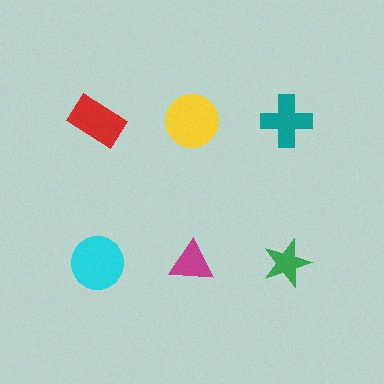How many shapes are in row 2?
3 shapes.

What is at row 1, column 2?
A yellow circle.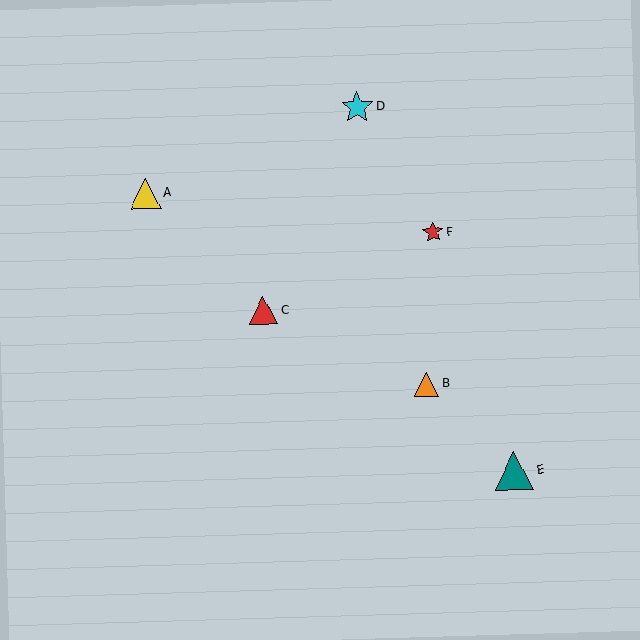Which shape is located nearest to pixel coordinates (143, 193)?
The yellow triangle (labeled A) at (145, 193) is nearest to that location.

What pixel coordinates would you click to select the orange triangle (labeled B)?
Click at (426, 384) to select the orange triangle B.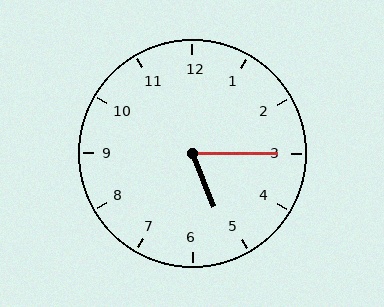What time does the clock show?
5:15.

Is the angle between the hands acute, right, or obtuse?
It is acute.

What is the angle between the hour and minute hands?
Approximately 68 degrees.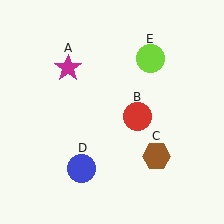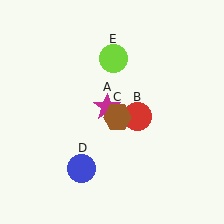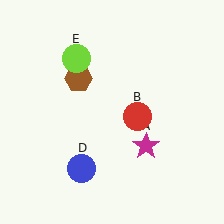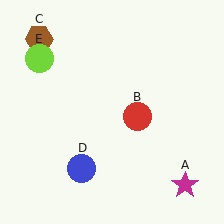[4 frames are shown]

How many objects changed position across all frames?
3 objects changed position: magenta star (object A), brown hexagon (object C), lime circle (object E).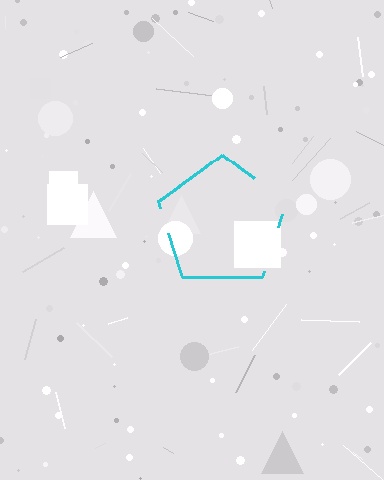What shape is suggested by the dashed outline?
The dashed outline suggests a pentagon.